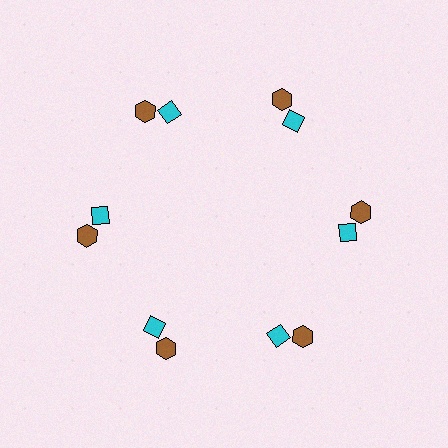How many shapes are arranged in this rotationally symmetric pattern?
There are 12 shapes, arranged in 6 groups of 2.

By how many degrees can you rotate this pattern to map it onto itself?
The pattern maps onto itself every 60 degrees of rotation.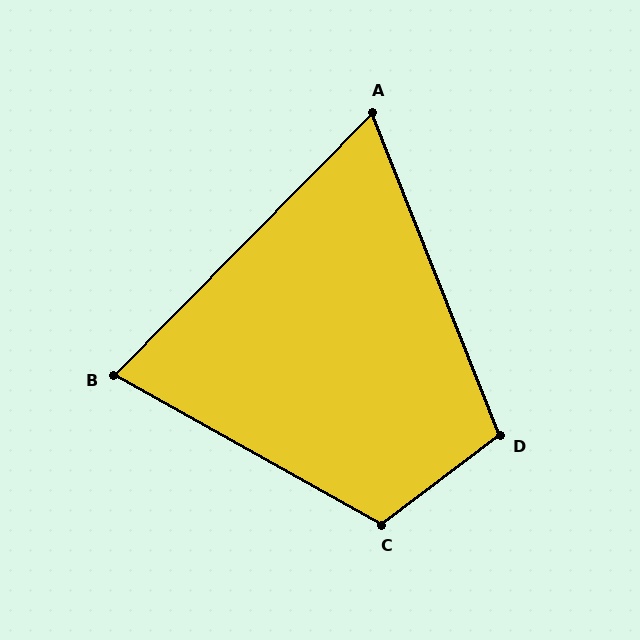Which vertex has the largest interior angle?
C, at approximately 114 degrees.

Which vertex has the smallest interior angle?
A, at approximately 66 degrees.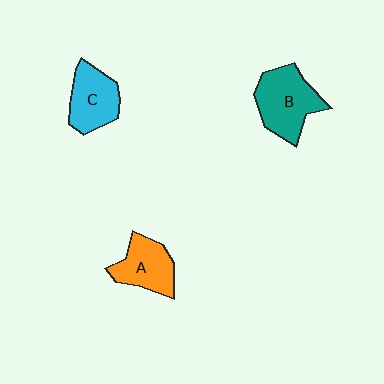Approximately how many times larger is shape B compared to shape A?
Approximately 1.3 times.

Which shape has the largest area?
Shape B (teal).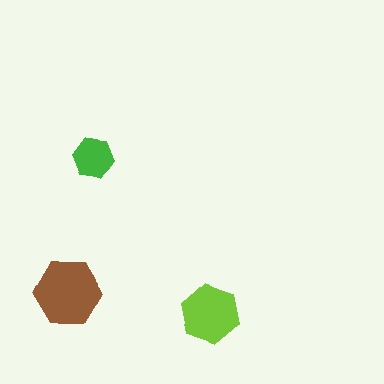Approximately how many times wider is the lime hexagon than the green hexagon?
About 1.5 times wider.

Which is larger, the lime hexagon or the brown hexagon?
The brown one.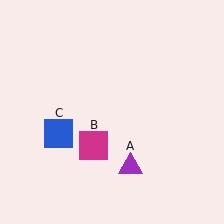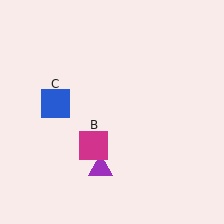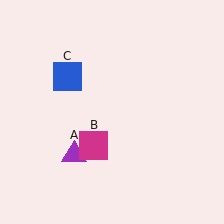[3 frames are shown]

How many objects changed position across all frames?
2 objects changed position: purple triangle (object A), blue square (object C).